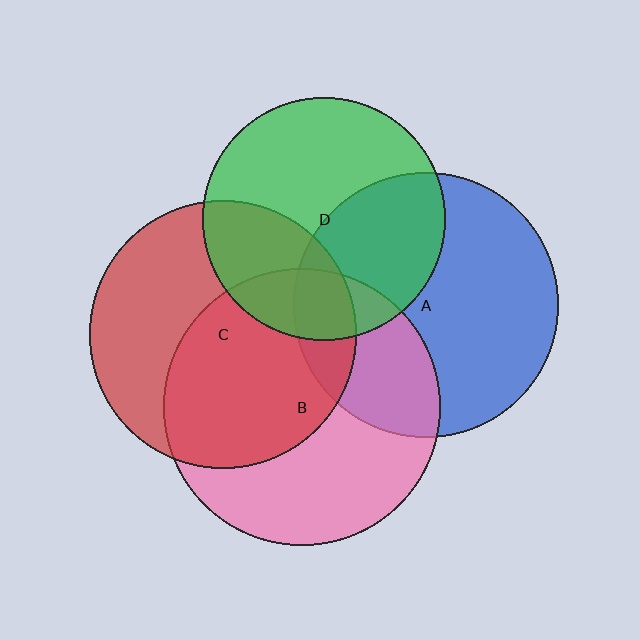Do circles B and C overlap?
Yes.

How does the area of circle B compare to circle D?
Approximately 1.3 times.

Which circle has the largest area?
Circle B (pink).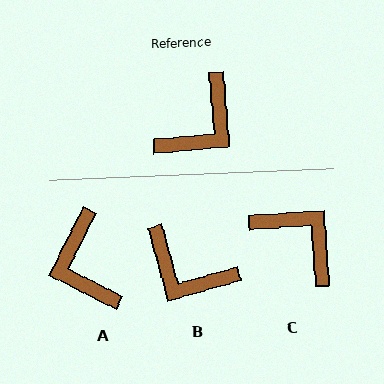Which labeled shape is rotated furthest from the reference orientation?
A, about 122 degrees away.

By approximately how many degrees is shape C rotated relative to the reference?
Approximately 89 degrees counter-clockwise.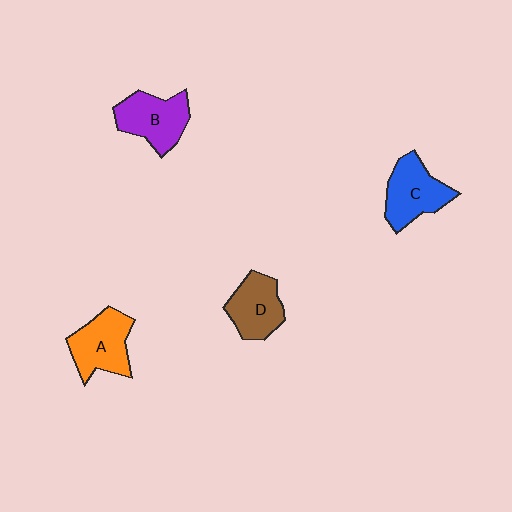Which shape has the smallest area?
Shape D (brown).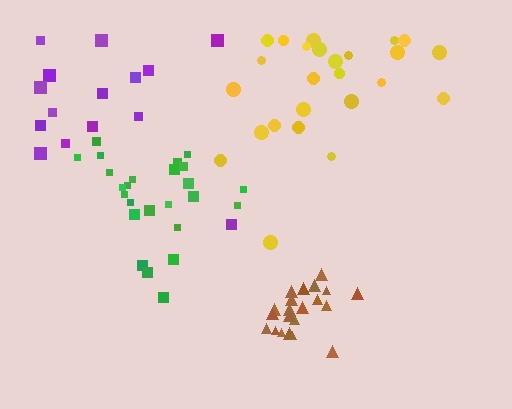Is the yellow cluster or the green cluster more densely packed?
Green.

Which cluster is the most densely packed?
Brown.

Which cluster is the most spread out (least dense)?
Purple.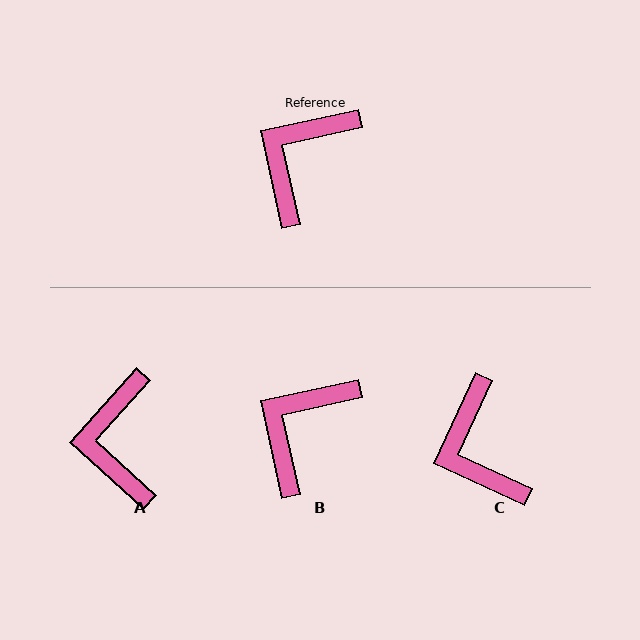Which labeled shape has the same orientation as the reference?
B.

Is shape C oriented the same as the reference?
No, it is off by about 53 degrees.